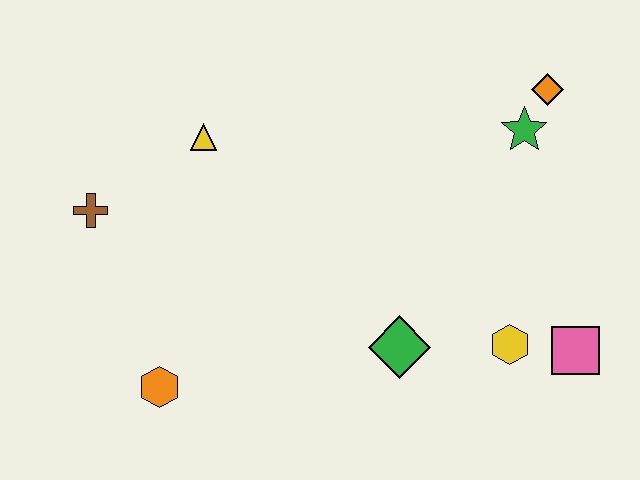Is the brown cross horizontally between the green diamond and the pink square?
No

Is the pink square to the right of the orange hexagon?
Yes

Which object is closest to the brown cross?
The yellow triangle is closest to the brown cross.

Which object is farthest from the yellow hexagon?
The brown cross is farthest from the yellow hexagon.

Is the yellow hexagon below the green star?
Yes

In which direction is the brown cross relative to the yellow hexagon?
The brown cross is to the left of the yellow hexagon.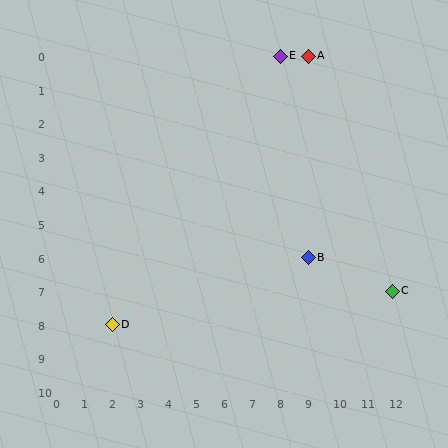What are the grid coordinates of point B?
Point B is at grid coordinates (9, 6).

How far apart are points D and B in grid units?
Points D and B are 7 columns and 2 rows apart (about 7.3 grid units diagonally).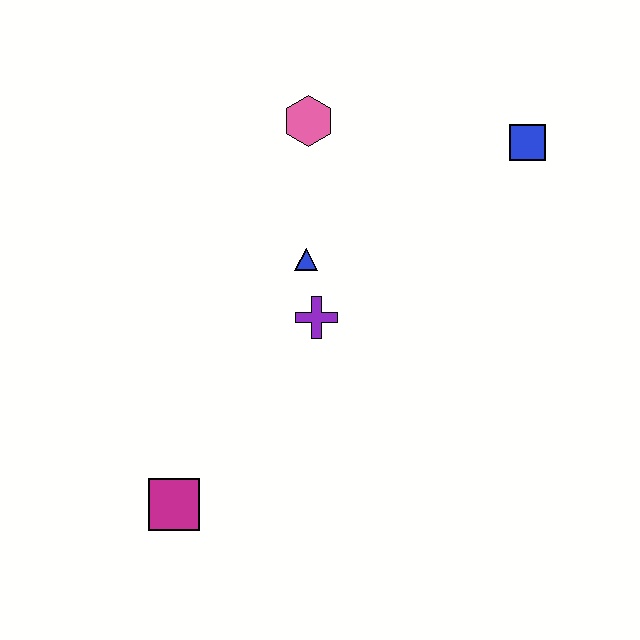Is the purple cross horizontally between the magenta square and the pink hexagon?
No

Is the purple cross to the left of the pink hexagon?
No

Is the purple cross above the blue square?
No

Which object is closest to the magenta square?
The purple cross is closest to the magenta square.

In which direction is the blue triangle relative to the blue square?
The blue triangle is to the left of the blue square.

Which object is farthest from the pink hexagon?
The magenta square is farthest from the pink hexagon.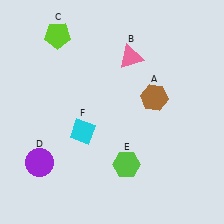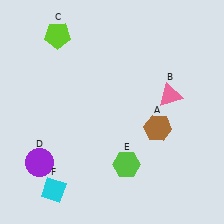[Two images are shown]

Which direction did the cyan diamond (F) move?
The cyan diamond (F) moved down.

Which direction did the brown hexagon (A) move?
The brown hexagon (A) moved down.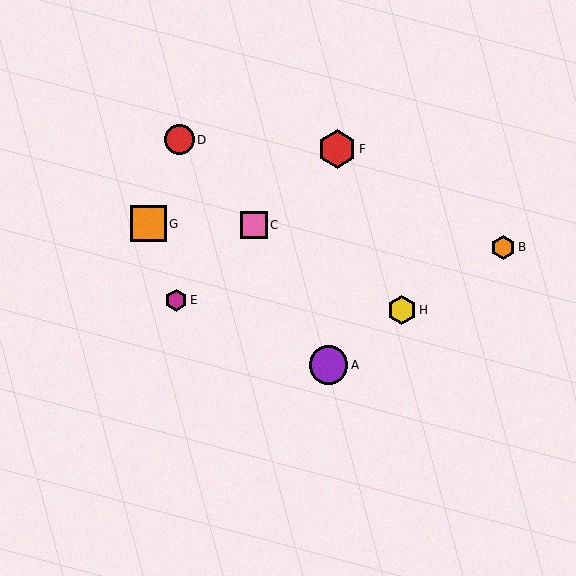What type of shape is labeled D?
Shape D is a red circle.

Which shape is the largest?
The red hexagon (labeled F) is the largest.